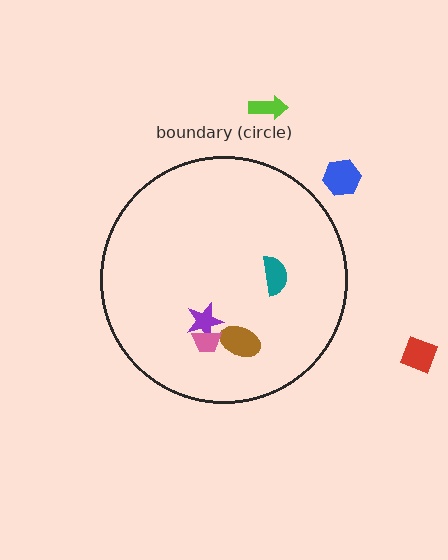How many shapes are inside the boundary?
4 inside, 3 outside.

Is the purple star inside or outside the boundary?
Inside.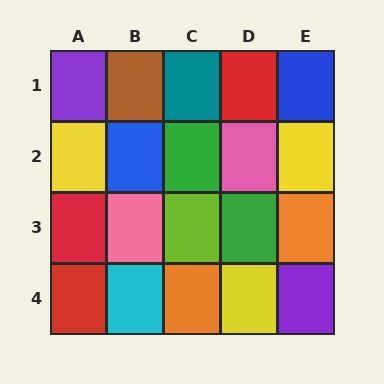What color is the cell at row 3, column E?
Orange.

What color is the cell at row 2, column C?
Green.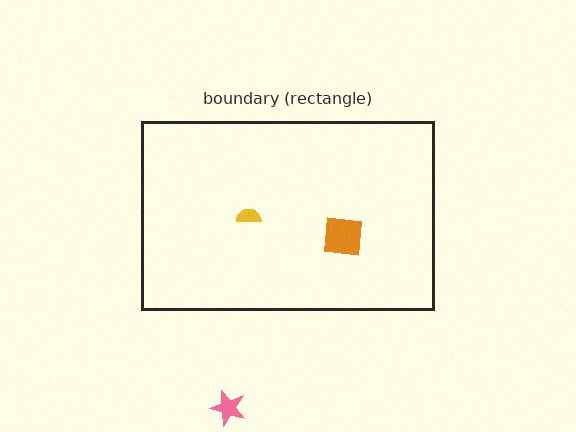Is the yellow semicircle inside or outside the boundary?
Inside.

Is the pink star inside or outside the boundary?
Outside.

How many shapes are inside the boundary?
2 inside, 1 outside.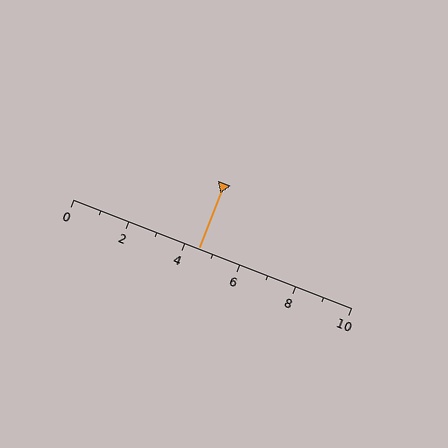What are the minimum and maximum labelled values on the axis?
The axis runs from 0 to 10.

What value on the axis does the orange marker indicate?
The marker indicates approximately 4.5.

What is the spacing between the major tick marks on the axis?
The major ticks are spaced 2 apart.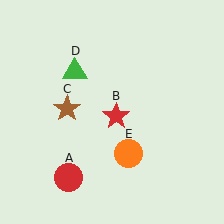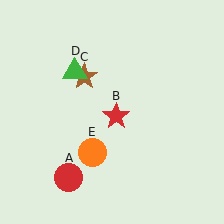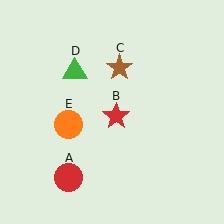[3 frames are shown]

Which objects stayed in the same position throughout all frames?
Red circle (object A) and red star (object B) and green triangle (object D) remained stationary.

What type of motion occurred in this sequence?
The brown star (object C), orange circle (object E) rotated clockwise around the center of the scene.